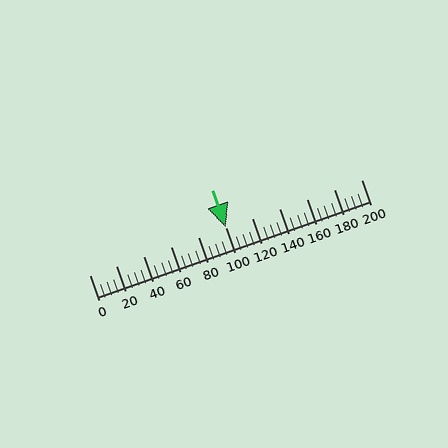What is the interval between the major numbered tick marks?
The major tick marks are spaced 20 units apart.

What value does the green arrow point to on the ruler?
The green arrow points to approximately 100.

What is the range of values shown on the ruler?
The ruler shows values from 0 to 200.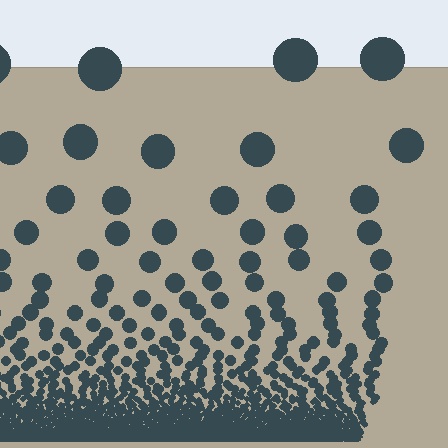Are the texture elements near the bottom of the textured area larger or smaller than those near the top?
Smaller. The gradient is inverted — elements near the bottom are smaller and denser.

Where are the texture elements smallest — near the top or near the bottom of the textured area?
Near the bottom.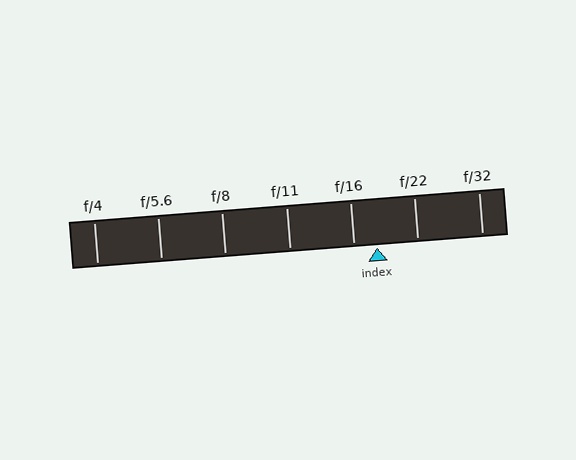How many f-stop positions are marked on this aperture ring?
There are 7 f-stop positions marked.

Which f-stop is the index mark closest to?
The index mark is closest to f/16.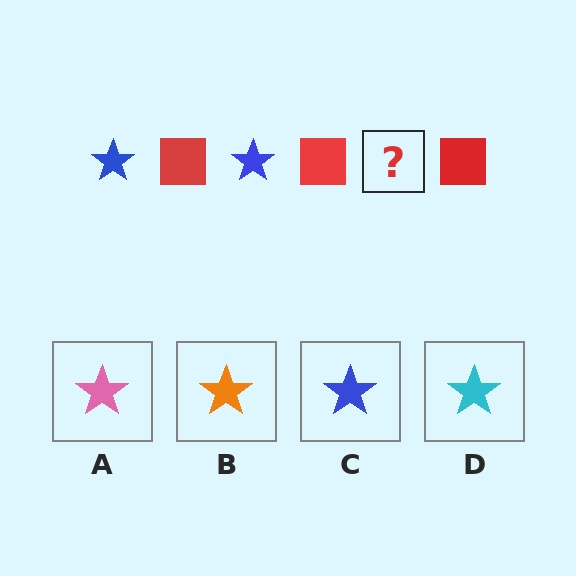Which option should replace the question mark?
Option C.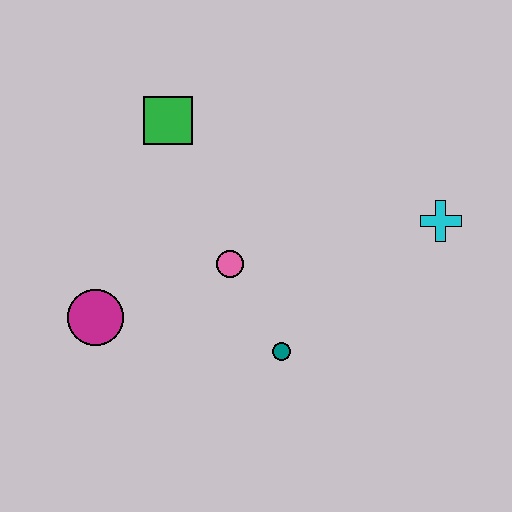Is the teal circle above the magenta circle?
No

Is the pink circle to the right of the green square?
Yes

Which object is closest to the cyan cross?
The teal circle is closest to the cyan cross.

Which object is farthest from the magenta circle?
The cyan cross is farthest from the magenta circle.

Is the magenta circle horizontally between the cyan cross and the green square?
No